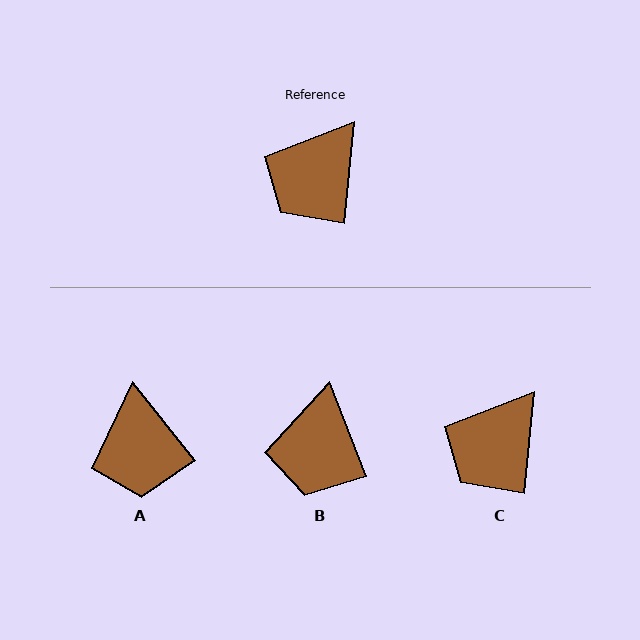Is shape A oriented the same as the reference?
No, it is off by about 44 degrees.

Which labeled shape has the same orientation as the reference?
C.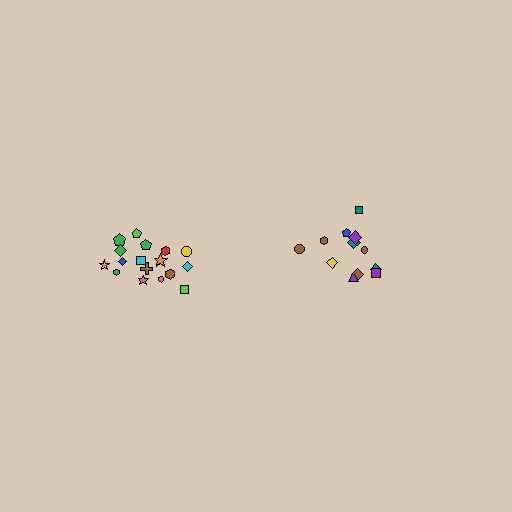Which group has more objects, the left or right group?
The left group.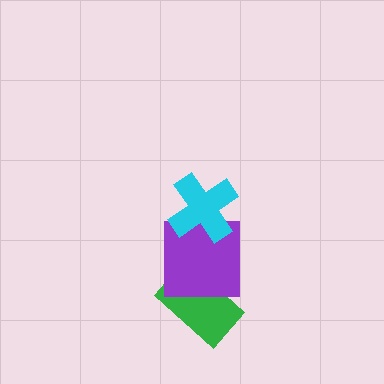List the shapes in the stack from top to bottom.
From top to bottom: the cyan cross, the purple square, the green rectangle.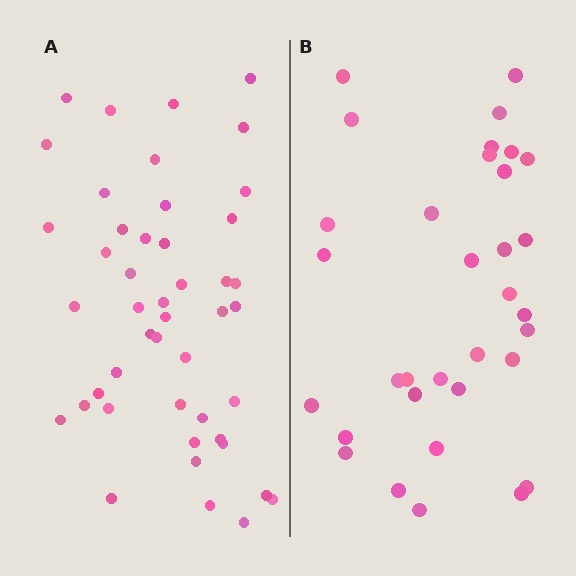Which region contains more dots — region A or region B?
Region A (the left region) has more dots.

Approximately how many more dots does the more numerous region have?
Region A has approximately 15 more dots than region B.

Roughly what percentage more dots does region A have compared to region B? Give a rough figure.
About 40% more.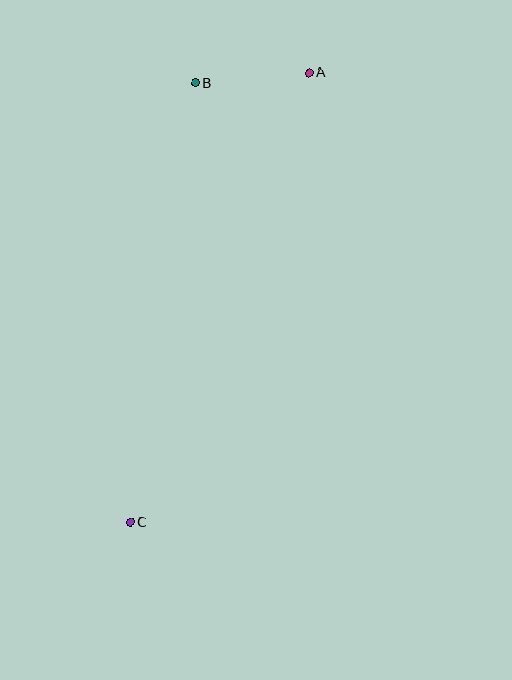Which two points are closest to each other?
Points A and B are closest to each other.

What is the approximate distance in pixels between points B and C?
The distance between B and C is approximately 444 pixels.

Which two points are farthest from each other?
Points A and C are farthest from each other.